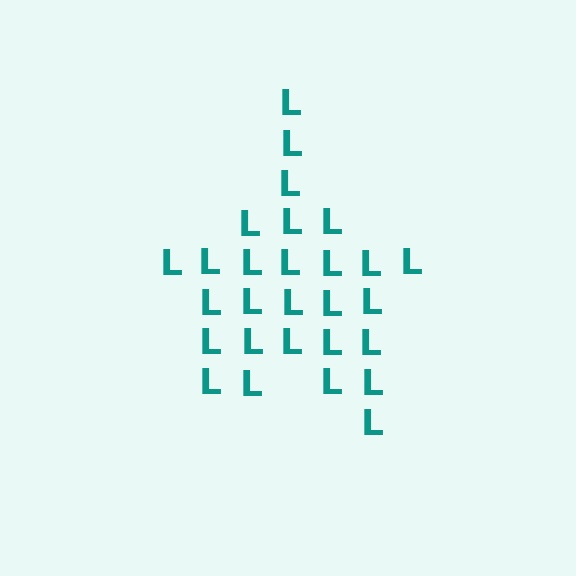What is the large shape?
The large shape is a star.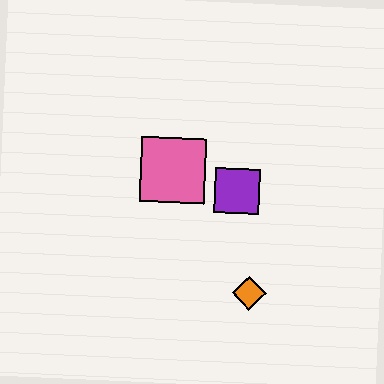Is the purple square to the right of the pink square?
Yes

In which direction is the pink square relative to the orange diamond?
The pink square is above the orange diamond.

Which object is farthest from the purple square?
The orange diamond is farthest from the purple square.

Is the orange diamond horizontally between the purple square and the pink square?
No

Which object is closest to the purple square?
The pink square is closest to the purple square.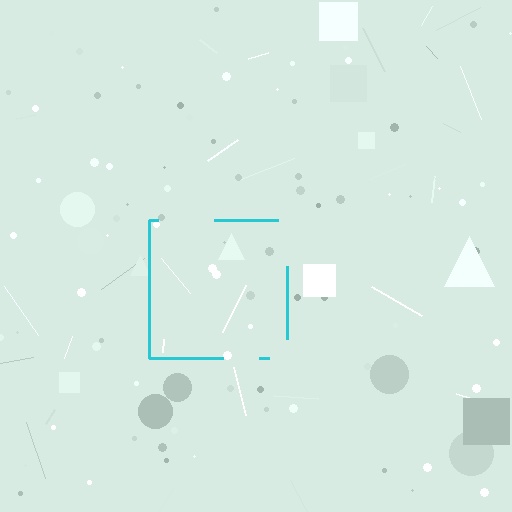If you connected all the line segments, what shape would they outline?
They would outline a square.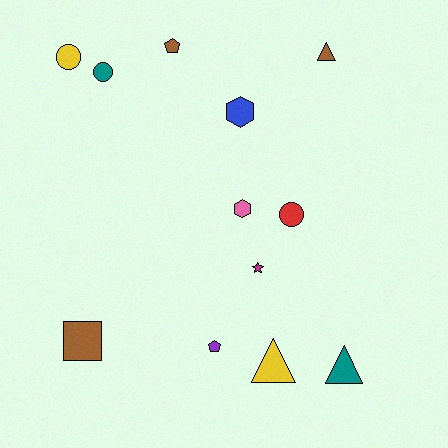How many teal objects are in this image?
There are 2 teal objects.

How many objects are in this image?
There are 12 objects.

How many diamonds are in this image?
There are no diamonds.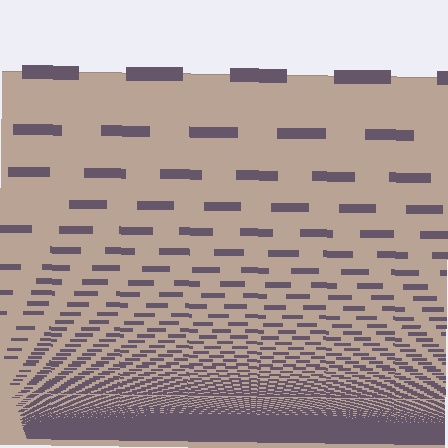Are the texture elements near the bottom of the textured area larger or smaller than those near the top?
Smaller. The gradient is inverted — elements near the bottom are smaller and denser.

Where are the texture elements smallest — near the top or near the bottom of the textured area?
Near the bottom.